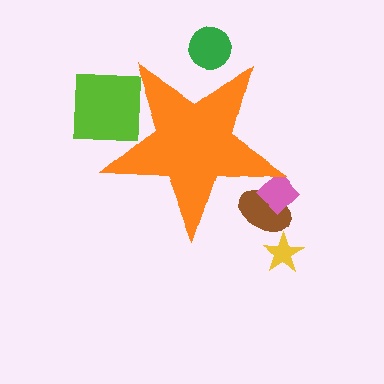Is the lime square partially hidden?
Yes, the lime square is partially hidden behind the orange star.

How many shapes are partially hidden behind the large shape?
4 shapes are partially hidden.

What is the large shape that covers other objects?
An orange star.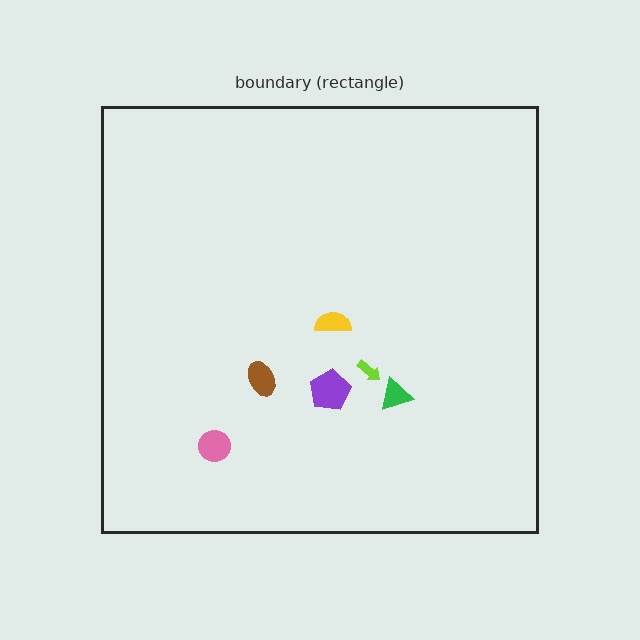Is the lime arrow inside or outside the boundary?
Inside.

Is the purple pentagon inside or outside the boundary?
Inside.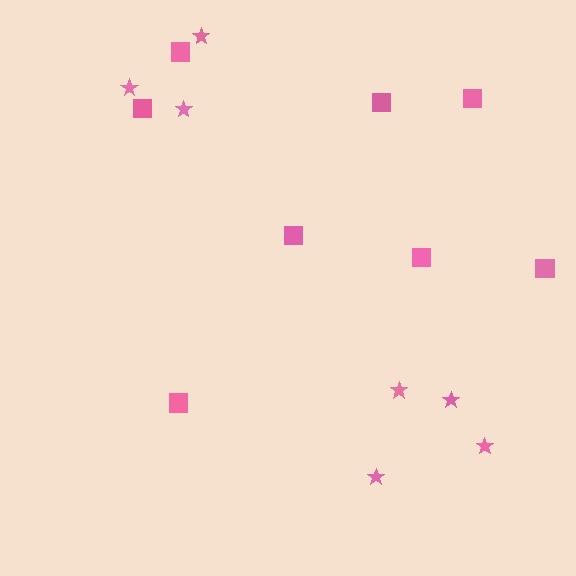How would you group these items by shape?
There are 2 groups: one group of squares (8) and one group of stars (7).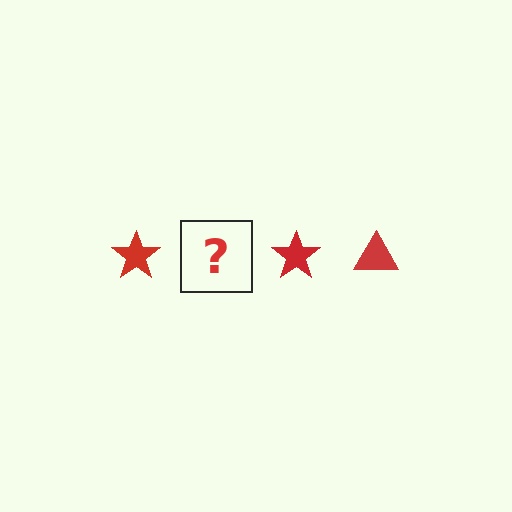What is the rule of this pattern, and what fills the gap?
The rule is that the pattern cycles through star, triangle shapes in red. The gap should be filled with a red triangle.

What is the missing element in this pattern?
The missing element is a red triangle.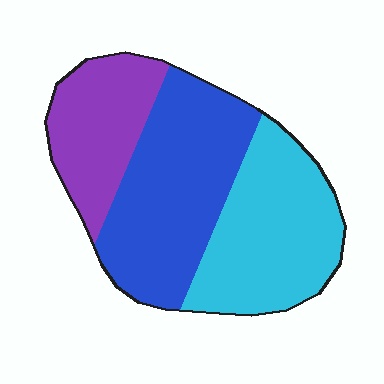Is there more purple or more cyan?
Cyan.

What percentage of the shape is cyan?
Cyan takes up between a quarter and a half of the shape.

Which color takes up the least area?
Purple, at roughly 25%.